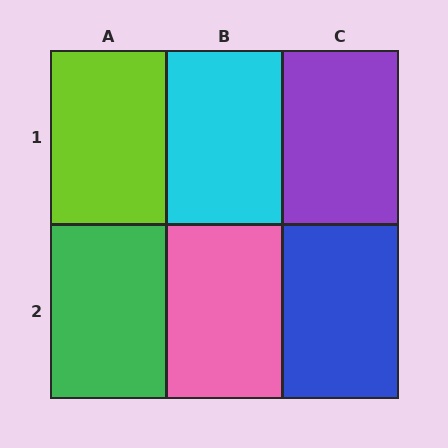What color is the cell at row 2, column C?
Blue.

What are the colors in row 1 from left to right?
Lime, cyan, purple.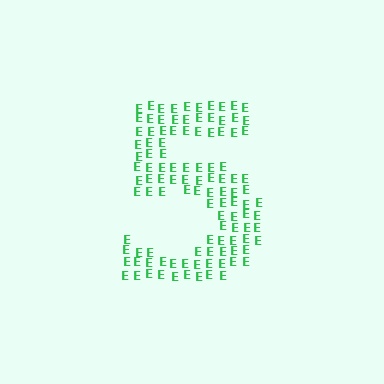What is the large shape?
The large shape is the digit 5.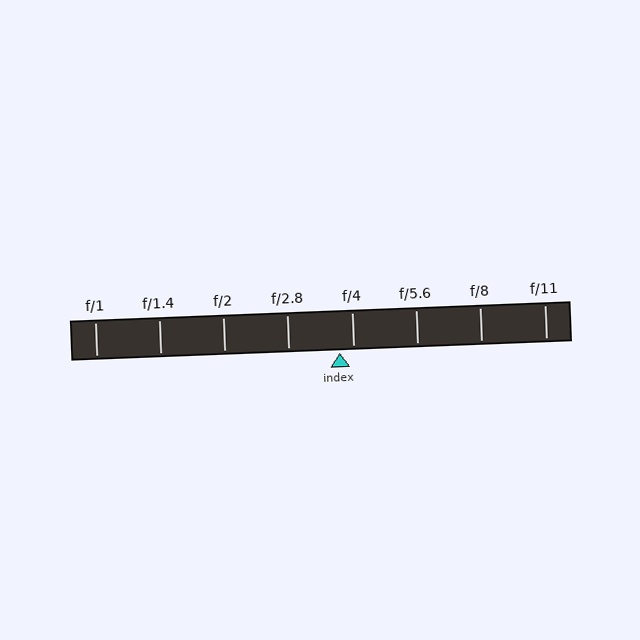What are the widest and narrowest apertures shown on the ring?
The widest aperture shown is f/1 and the narrowest is f/11.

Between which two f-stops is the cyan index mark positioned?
The index mark is between f/2.8 and f/4.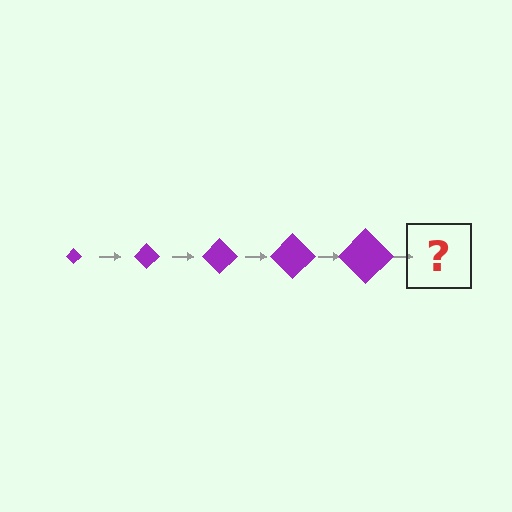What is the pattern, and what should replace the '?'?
The pattern is that the diamond gets progressively larger each step. The '?' should be a purple diamond, larger than the previous one.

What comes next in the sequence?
The next element should be a purple diamond, larger than the previous one.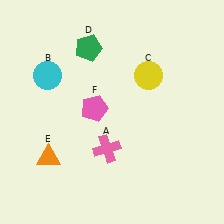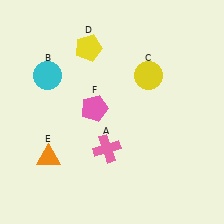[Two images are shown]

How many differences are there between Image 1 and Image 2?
There is 1 difference between the two images.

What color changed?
The pentagon (D) changed from green in Image 1 to yellow in Image 2.